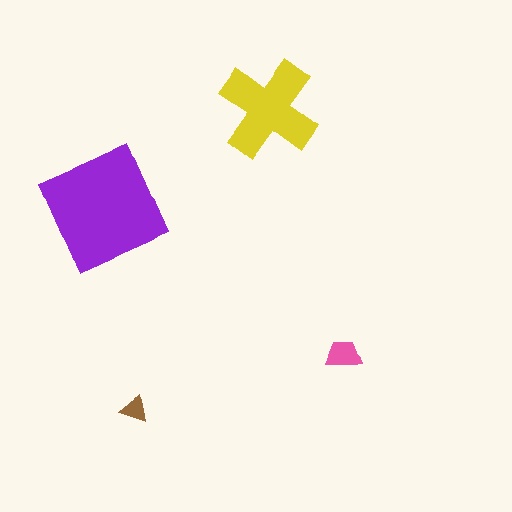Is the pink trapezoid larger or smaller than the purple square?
Smaller.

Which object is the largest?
The purple square.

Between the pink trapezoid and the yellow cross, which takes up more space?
The yellow cross.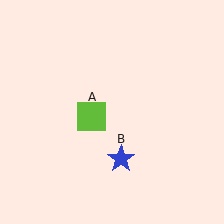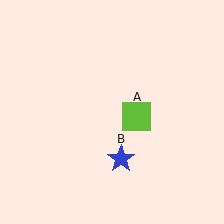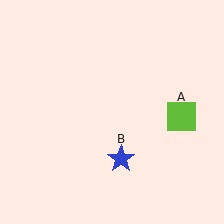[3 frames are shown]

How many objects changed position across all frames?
1 object changed position: lime square (object A).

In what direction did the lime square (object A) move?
The lime square (object A) moved right.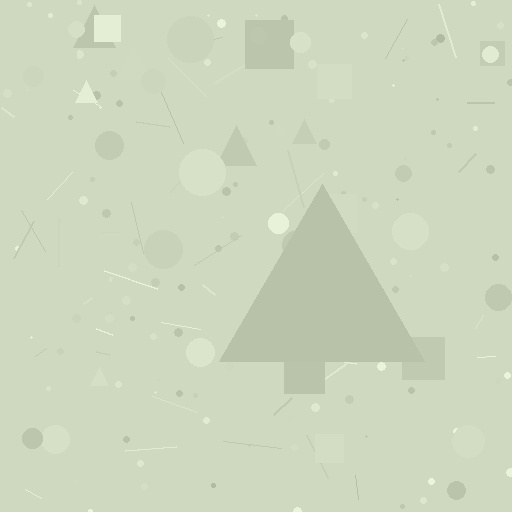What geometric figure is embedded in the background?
A triangle is embedded in the background.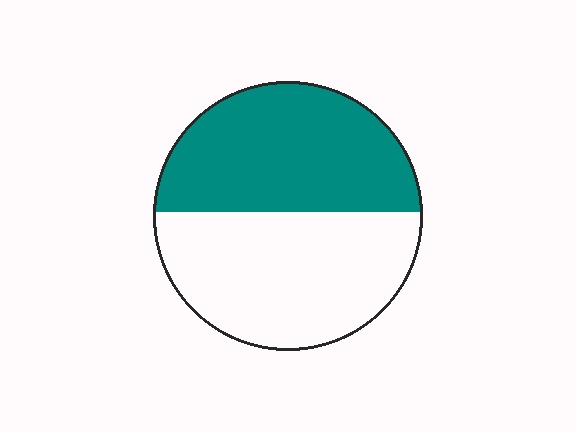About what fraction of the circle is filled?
About one half (1/2).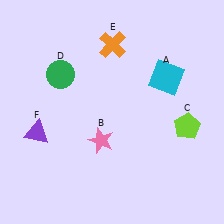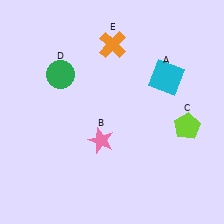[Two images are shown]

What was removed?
The purple triangle (F) was removed in Image 2.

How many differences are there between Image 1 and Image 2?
There is 1 difference between the two images.